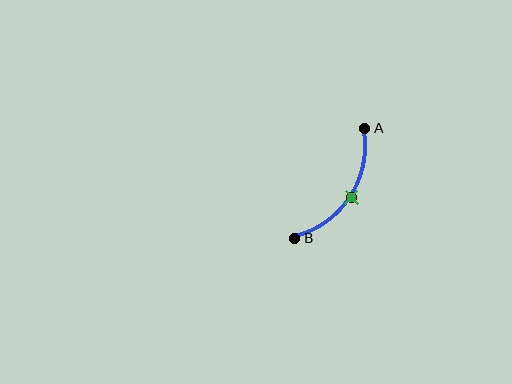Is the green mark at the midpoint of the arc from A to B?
Yes. The green mark lies on the arc at equal arc-length from both A and B — it is the arc midpoint.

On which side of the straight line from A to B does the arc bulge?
The arc bulges to the right of the straight line connecting A and B.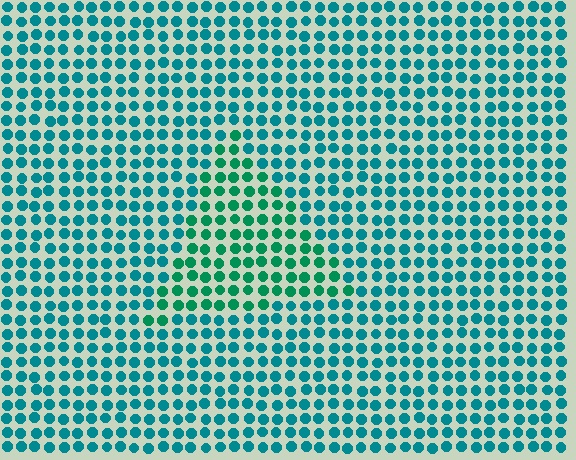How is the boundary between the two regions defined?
The boundary is defined purely by a slight shift in hue (about 28 degrees). Spacing, size, and orientation are identical on both sides.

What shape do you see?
I see a triangle.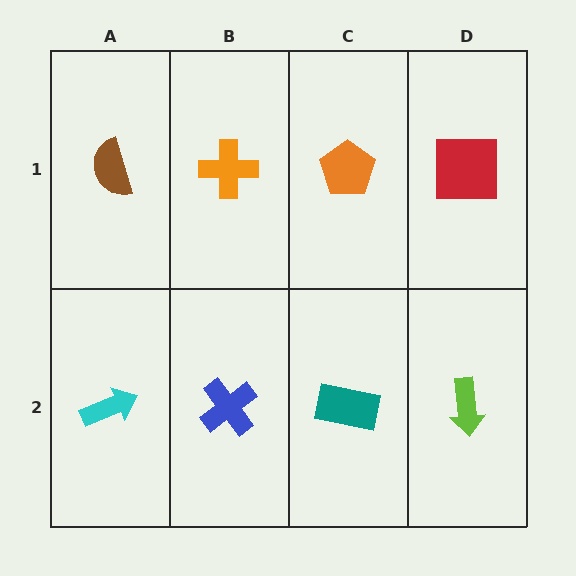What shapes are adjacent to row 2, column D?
A red square (row 1, column D), a teal rectangle (row 2, column C).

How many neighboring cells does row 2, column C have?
3.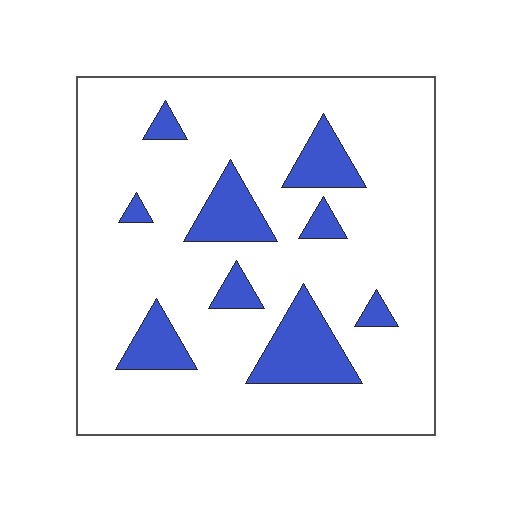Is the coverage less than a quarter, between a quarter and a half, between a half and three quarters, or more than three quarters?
Less than a quarter.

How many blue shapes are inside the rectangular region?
9.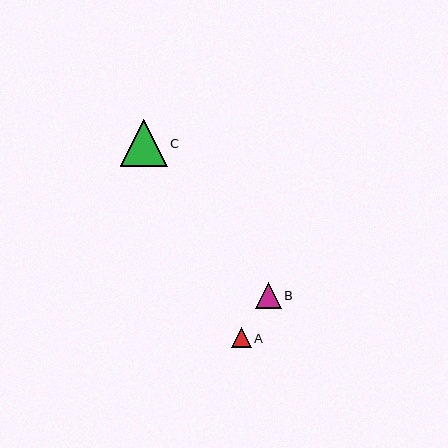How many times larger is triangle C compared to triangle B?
Triangle C is approximately 1.8 times the size of triangle B.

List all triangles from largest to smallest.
From largest to smallest: C, B, A.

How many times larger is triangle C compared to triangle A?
Triangle C is approximately 2.3 times the size of triangle A.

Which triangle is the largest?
Triangle C is the largest with a size of approximately 47 pixels.